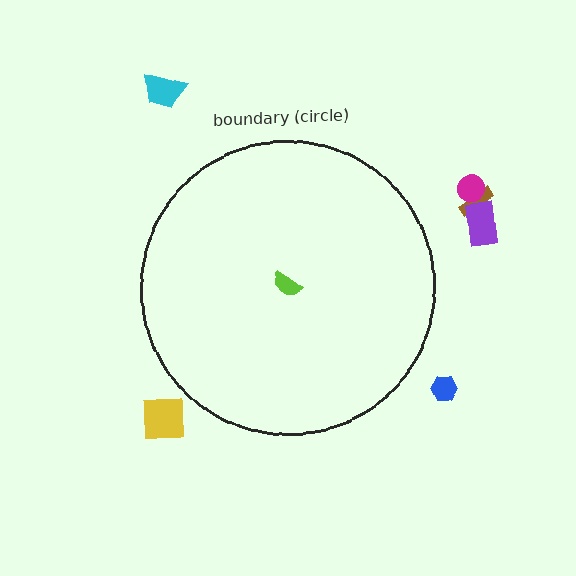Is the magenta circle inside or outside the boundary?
Outside.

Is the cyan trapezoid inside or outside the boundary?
Outside.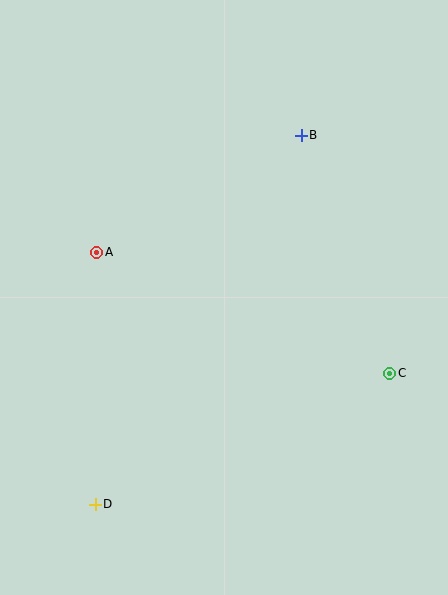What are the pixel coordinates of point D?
Point D is at (95, 504).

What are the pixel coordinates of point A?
Point A is at (97, 252).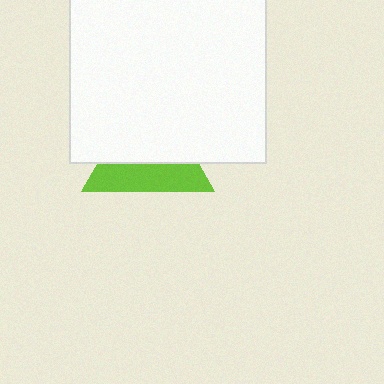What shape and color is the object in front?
The object in front is a white square.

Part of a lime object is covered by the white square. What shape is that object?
It is a triangle.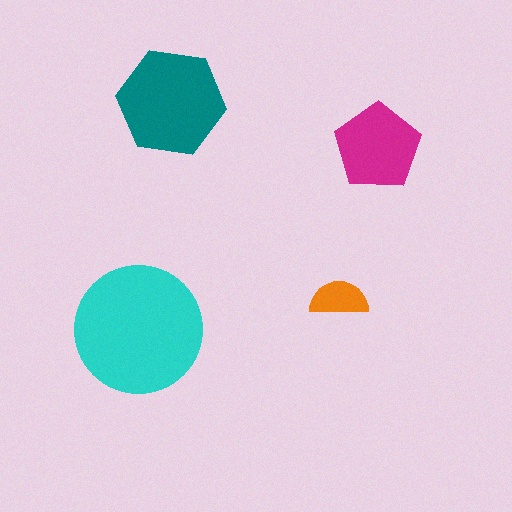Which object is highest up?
The teal hexagon is topmost.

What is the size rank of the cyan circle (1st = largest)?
1st.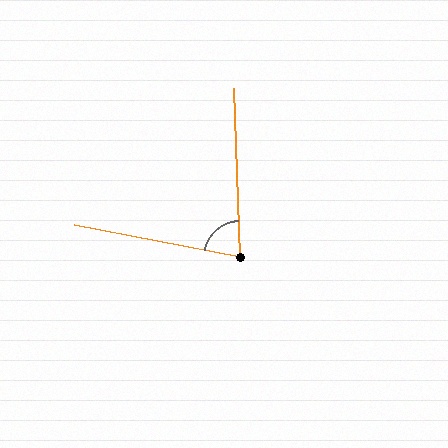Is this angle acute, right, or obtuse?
It is acute.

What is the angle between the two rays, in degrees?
Approximately 77 degrees.